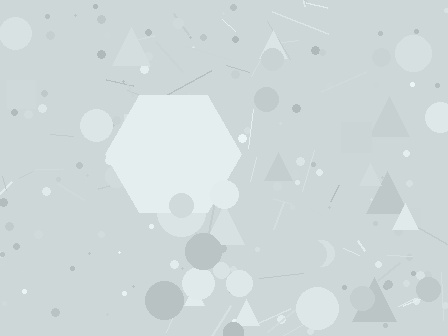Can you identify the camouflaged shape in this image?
The camouflaged shape is a hexagon.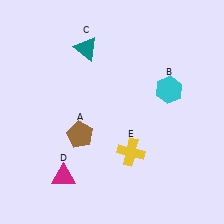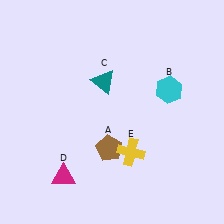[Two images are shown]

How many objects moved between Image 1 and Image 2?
2 objects moved between the two images.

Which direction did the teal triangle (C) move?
The teal triangle (C) moved down.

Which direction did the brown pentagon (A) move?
The brown pentagon (A) moved right.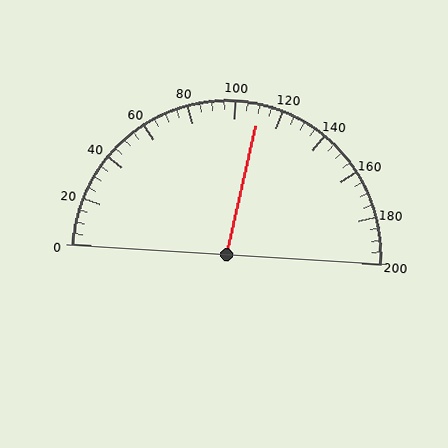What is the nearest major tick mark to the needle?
The nearest major tick mark is 120.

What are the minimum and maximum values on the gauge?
The gauge ranges from 0 to 200.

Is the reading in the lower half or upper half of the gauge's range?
The reading is in the upper half of the range (0 to 200).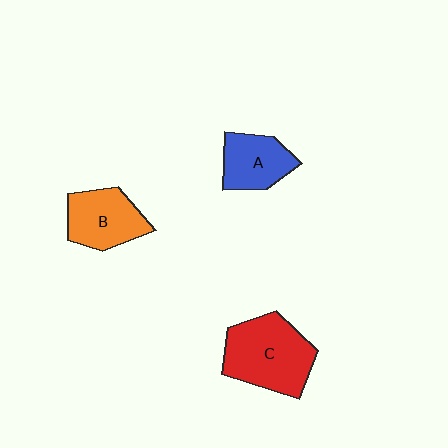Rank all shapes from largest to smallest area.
From largest to smallest: C (red), B (orange), A (blue).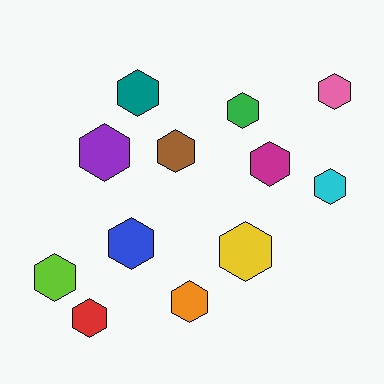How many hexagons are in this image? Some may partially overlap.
There are 12 hexagons.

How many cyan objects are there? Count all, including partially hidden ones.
There is 1 cyan object.